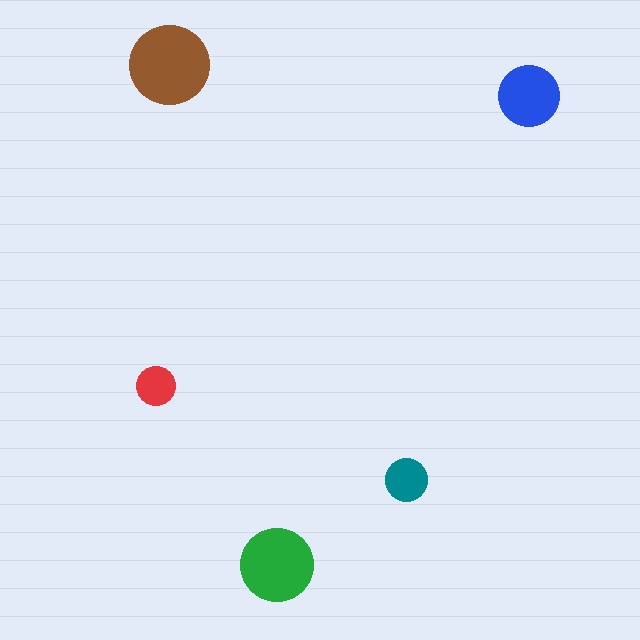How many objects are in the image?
There are 5 objects in the image.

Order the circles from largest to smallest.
the brown one, the green one, the blue one, the teal one, the red one.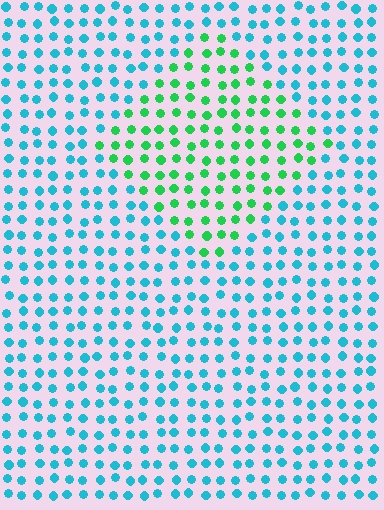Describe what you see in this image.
The image is filled with small cyan elements in a uniform arrangement. A diamond-shaped region is visible where the elements are tinted to a slightly different hue, forming a subtle color boundary.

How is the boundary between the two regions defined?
The boundary is defined purely by a slight shift in hue (about 51 degrees). Spacing, size, and orientation are identical on both sides.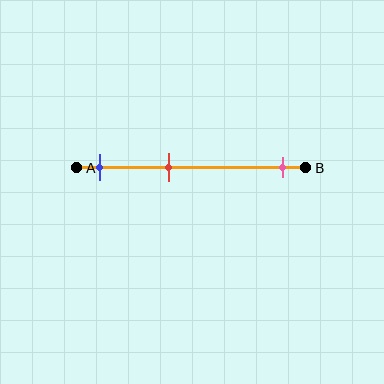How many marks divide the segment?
There are 3 marks dividing the segment.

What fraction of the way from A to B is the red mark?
The red mark is approximately 40% (0.4) of the way from A to B.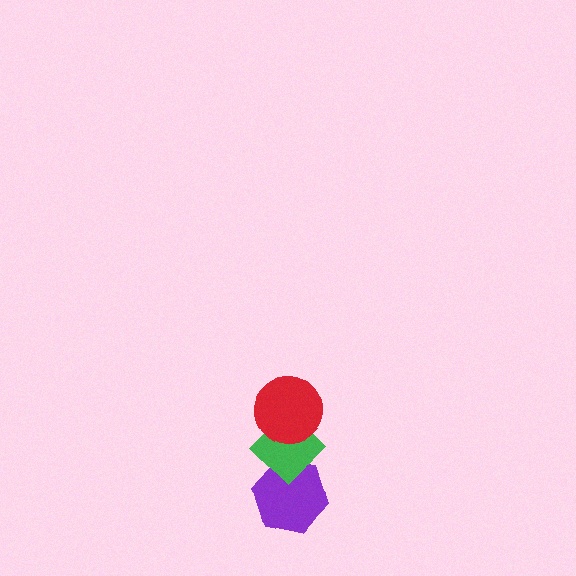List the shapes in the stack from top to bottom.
From top to bottom: the red circle, the green diamond, the purple hexagon.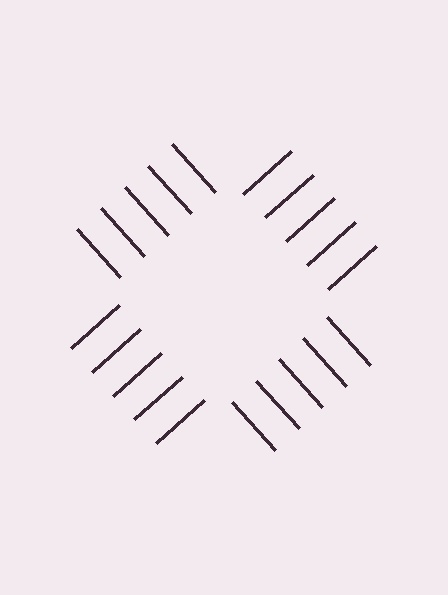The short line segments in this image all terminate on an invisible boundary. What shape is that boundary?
An illusory square — the line segments terminate on its edges but no continuous stroke is drawn.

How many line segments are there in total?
20 — 5 along each of the 4 edges.